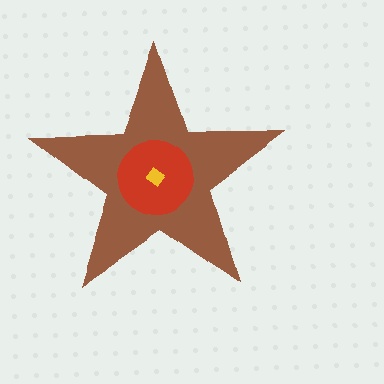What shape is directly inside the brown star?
The red circle.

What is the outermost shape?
The brown star.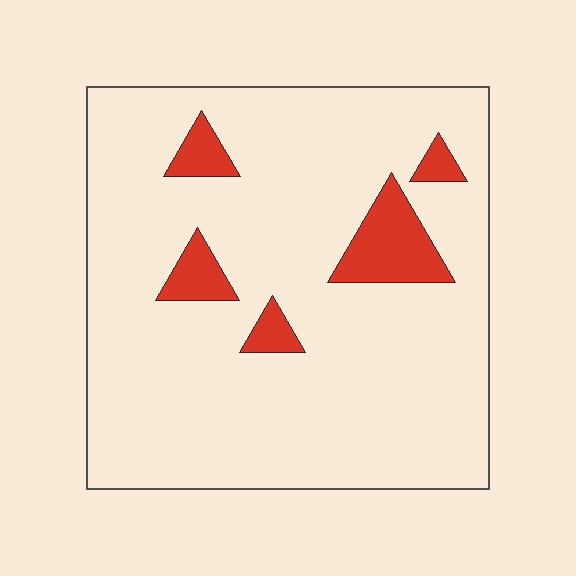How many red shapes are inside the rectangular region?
5.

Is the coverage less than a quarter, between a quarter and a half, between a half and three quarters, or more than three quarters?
Less than a quarter.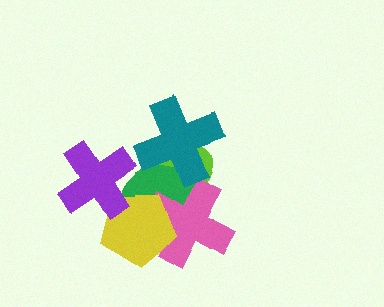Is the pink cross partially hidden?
Yes, it is partially covered by another shape.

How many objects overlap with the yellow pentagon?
4 objects overlap with the yellow pentagon.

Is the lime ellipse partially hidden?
Yes, it is partially covered by another shape.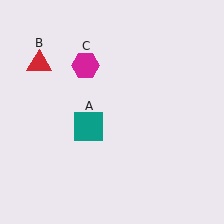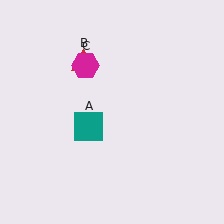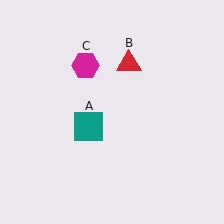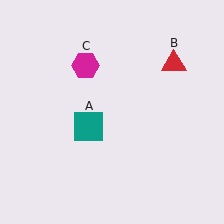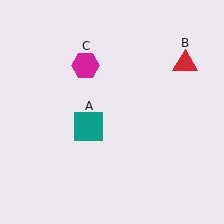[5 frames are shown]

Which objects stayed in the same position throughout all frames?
Teal square (object A) and magenta hexagon (object C) remained stationary.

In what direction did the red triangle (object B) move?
The red triangle (object B) moved right.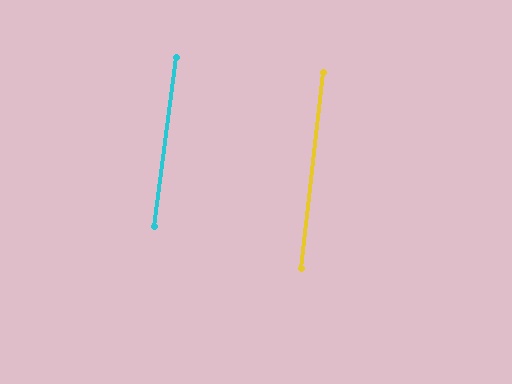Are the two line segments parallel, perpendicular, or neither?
Parallel — their directions differ by only 1.2°.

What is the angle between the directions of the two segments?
Approximately 1 degree.